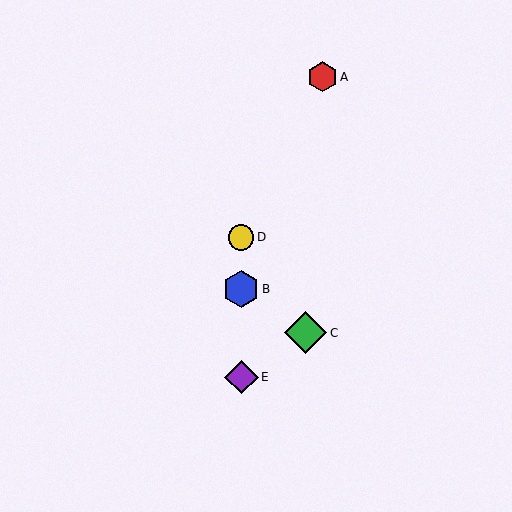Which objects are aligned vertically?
Objects B, D, E are aligned vertically.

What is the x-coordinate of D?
Object D is at x≈241.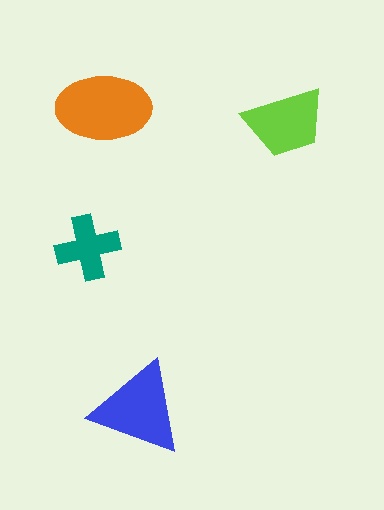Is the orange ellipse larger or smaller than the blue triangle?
Larger.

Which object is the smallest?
The teal cross.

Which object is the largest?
The orange ellipse.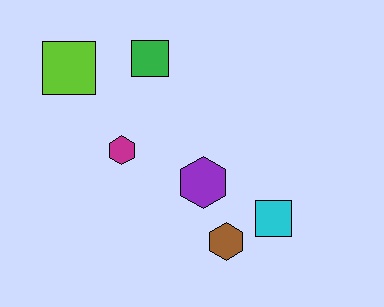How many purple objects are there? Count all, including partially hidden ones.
There is 1 purple object.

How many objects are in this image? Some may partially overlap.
There are 6 objects.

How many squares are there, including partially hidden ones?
There are 3 squares.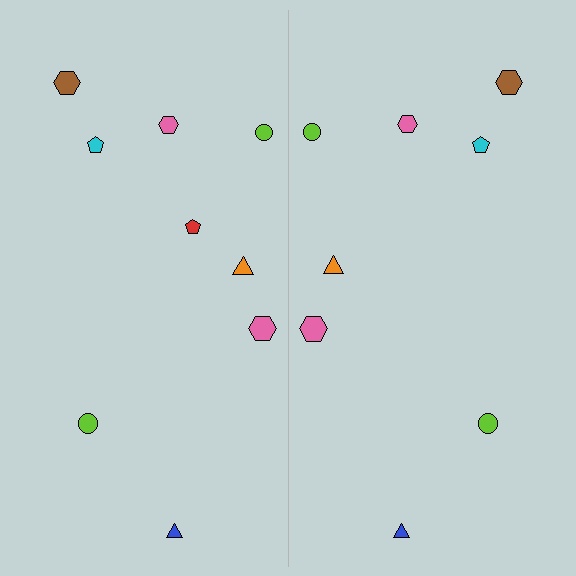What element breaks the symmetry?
A red pentagon is missing from the right side.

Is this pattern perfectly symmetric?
No, the pattern is not perfectly symmetric. A red pentagon is missing from the right side.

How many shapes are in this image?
There are 17 shapes in this image.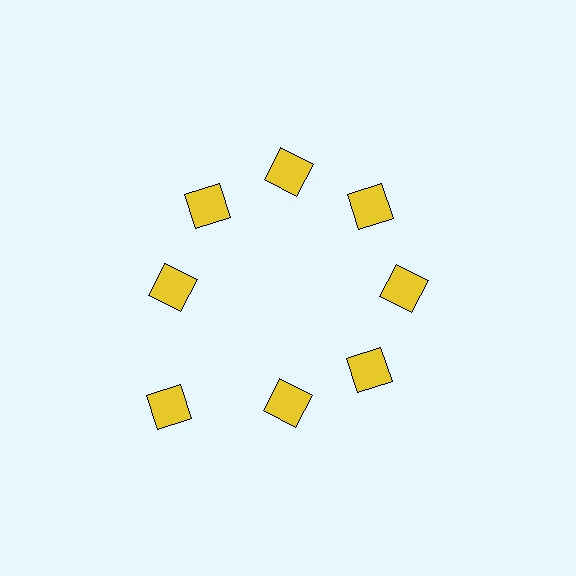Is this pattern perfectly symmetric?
No. The 8 yellow squares are arranged in a ring, but one element near the 8 o'clock position is pushed outward from the center, breaking the 8-fold rotational symmetry.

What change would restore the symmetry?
The symmetry would be restored by moving it inward, back onto the ring so that all 8 squares sit at equal angles and equal distance from the center.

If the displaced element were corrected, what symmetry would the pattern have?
It would have 8-fold rotational symmetry — the pattern would map onto itself every 45 degrees.